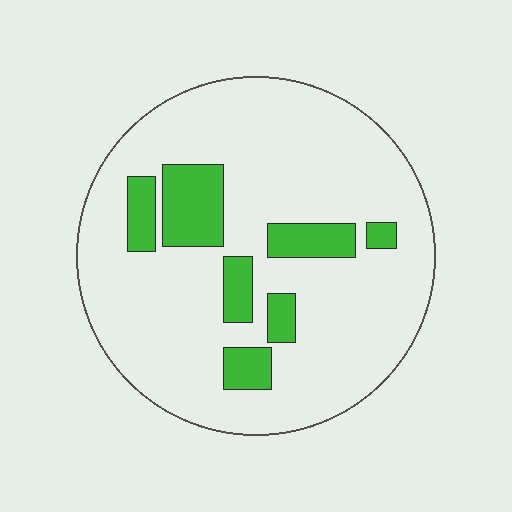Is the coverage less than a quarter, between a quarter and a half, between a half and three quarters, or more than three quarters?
Less than a quarter.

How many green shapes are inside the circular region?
7.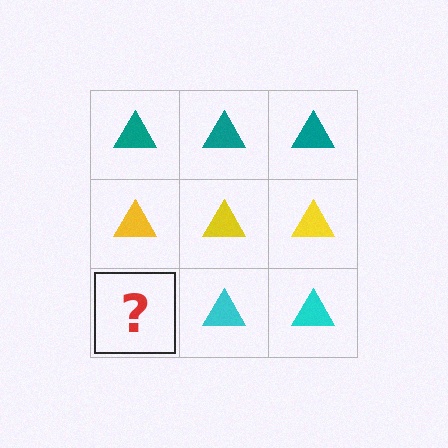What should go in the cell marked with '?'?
The missing cell should contain a cyan triangle.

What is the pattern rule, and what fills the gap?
The rule is that each row has a consistent color. The gap should be filled with a cyan triangle.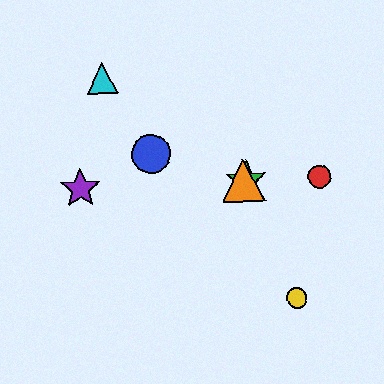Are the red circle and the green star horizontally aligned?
Yes, both are at y≈177.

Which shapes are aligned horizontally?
The red circle, the green star, the purple star, the orange triangle are aligned horizontally.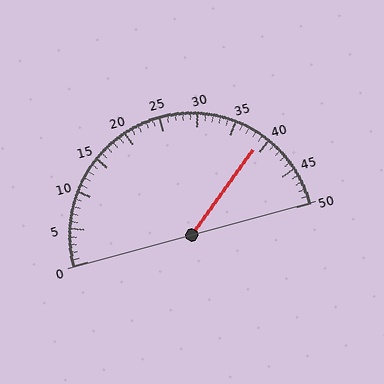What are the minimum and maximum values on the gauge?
The gauge ranges from 0 to 50.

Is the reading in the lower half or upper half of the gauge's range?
The reading is in the upper half of the range (0 to 50).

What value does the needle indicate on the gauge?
The needle indicates approximately 39.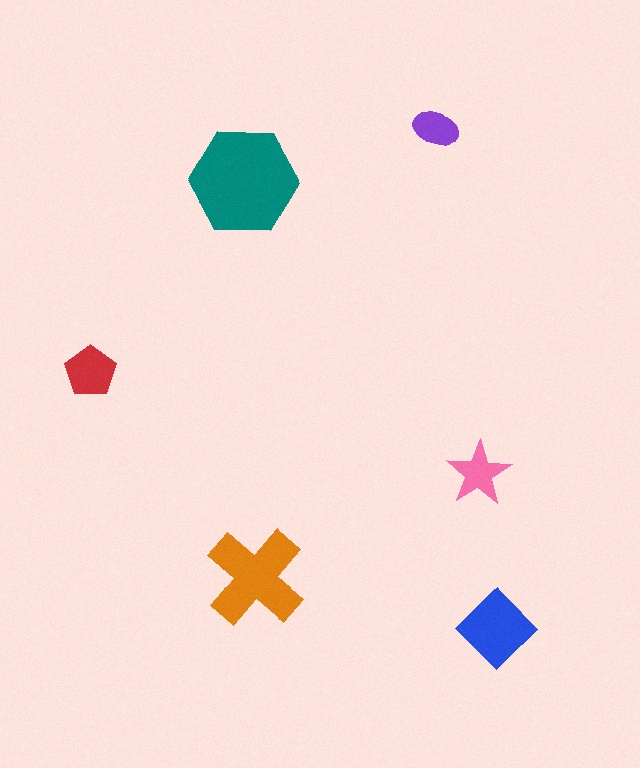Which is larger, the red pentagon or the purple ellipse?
The red pentagon.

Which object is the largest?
The teal hexagon.